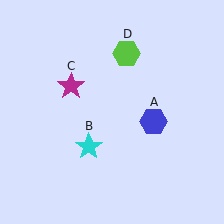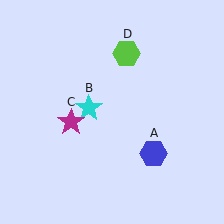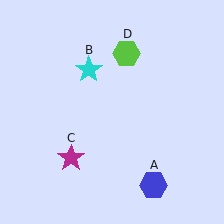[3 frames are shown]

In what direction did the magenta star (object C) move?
The magenta star (object C) moved down.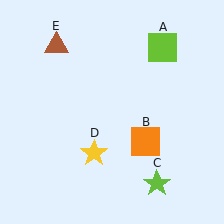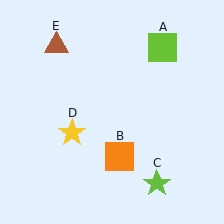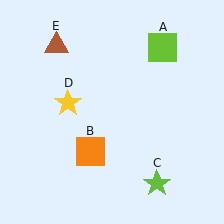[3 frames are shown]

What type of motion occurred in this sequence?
The orange square (object B), yellow star (object D) rotated clockwise around the center of the scene.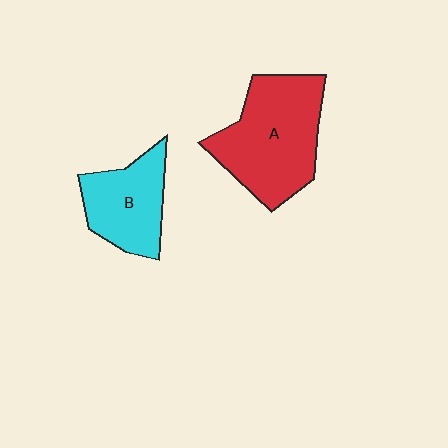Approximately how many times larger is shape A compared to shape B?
Approximately 1.6 times.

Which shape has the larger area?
Shape A (red).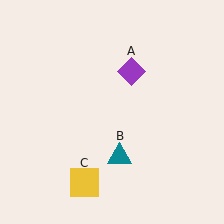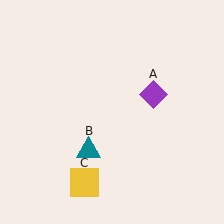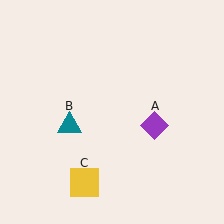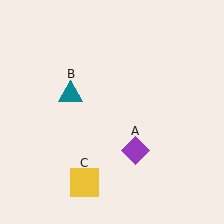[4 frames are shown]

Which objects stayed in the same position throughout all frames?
Yellow square (object C) remained stationary.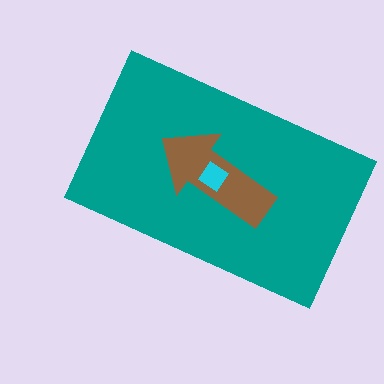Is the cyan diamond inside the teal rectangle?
Yes.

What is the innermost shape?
The cyan diamond.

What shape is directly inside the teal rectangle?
The brown arrow.